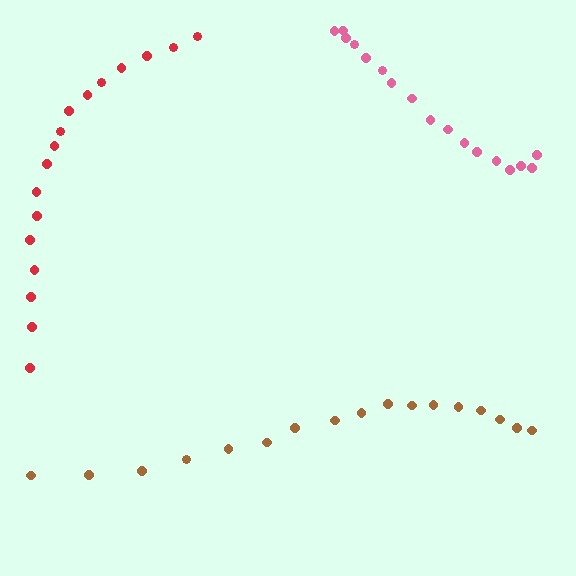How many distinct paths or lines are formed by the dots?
There are 3 distinct paths.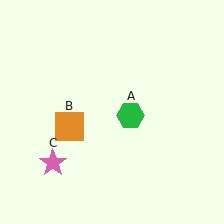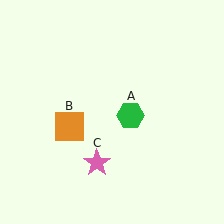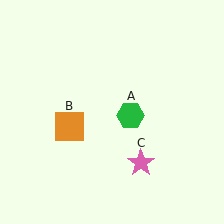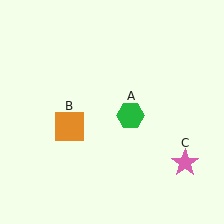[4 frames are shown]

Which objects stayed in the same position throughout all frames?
Green hexagon (object A) and orange square (object B) remained stationary.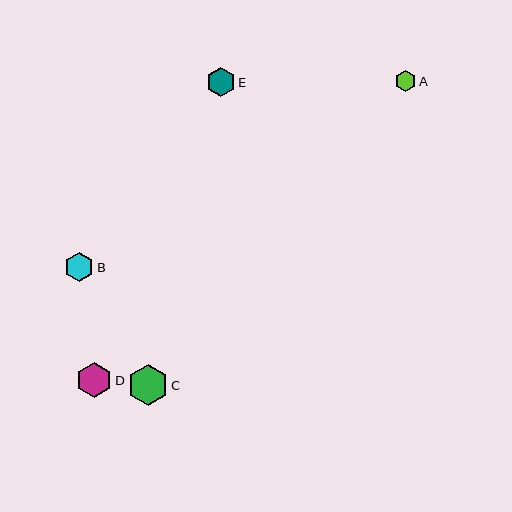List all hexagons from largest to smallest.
From largest to smallest: C, D, B, E, A.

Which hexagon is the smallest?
Hexagon A is the smallest with a size of approximately 21 pixels.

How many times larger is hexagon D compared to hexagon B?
Hexagon D is approximately 1.2 times the size of hexagon B.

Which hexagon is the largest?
Hexagon C is the largest with a size of approximately 41 pixels.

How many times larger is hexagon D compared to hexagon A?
Hexagon D is approximately 1.7 times the size of hexagon A.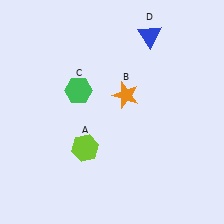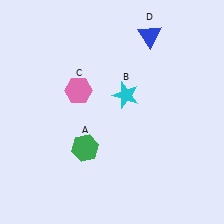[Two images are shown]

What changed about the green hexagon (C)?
In Image 1, C is green. In Image 2, it changed to pink.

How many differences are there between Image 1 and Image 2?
There are 3 differences between the two images.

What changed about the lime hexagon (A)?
In Image 1, A is lime. In Image 2, it changed to green.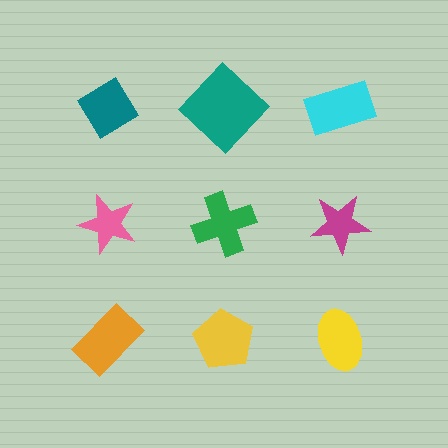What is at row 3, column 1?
An orange rectangle.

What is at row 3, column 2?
A yellow pentagon.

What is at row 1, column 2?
A teal diamond.